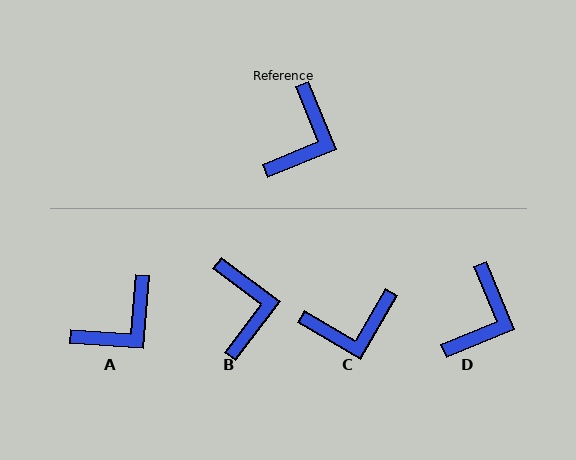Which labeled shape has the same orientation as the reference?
D.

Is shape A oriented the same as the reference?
No, it is off by about 27 degrees.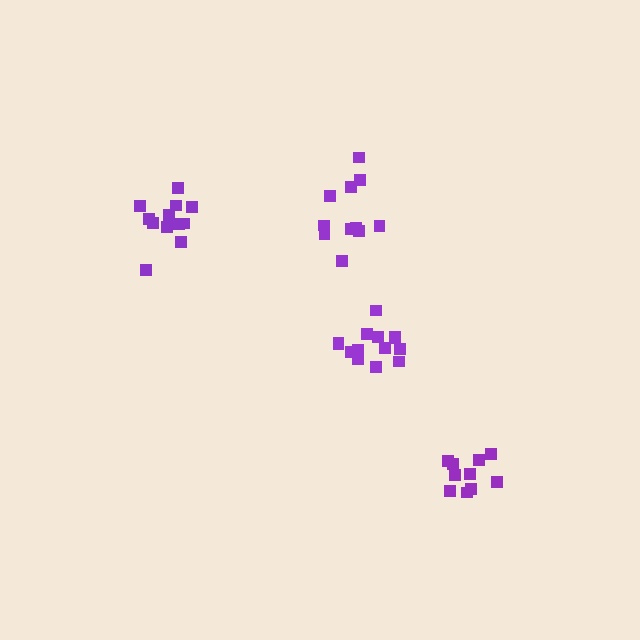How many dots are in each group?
Group 1: 14 dots, Group 2: 12 dots, Group 3: 10 dots, Group 4: 12 dots (48 total).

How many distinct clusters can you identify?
There are 4 distinct clusters.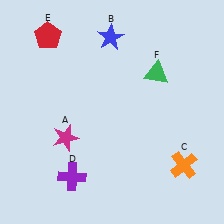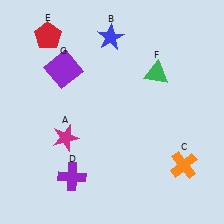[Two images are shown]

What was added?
A purple square (G) was added in Image 2.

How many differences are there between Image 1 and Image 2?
There is 1 difference between the two images.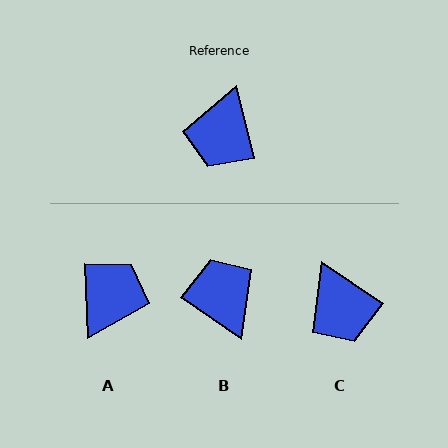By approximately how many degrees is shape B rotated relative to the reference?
Approximately 139 degrees clockwise.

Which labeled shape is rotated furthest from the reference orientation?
A, about 169 degrees away.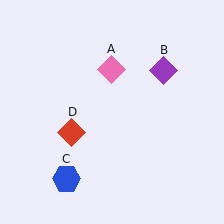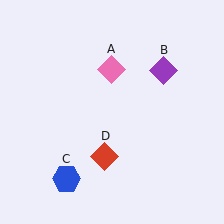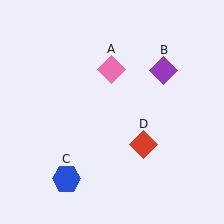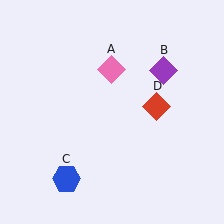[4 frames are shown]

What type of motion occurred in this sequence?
The red diamond (object D) rotated counterclockwise around the center of the scene.